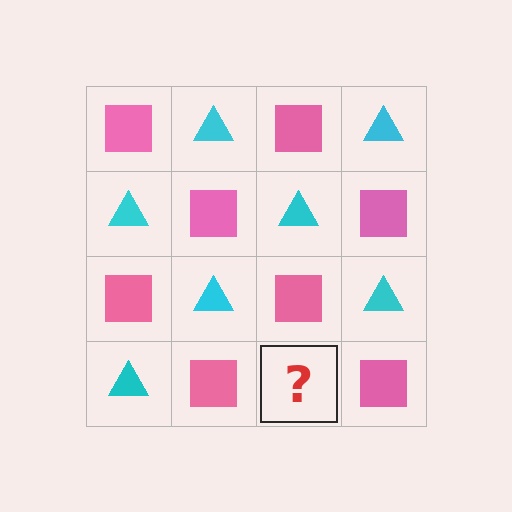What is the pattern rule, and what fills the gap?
The rule is that it alternates pink square and cyan triangle in a checkerboard pattern. The gap should be filled with a cyan triangle.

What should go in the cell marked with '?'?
The missing cell should contain a cyan triangle.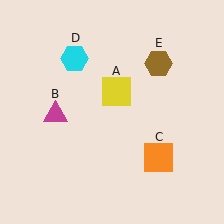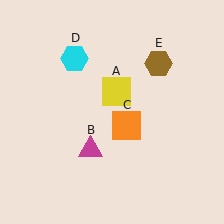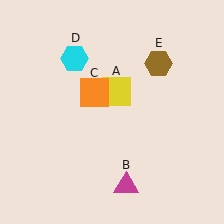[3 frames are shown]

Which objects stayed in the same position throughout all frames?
Yellow square (object A) and cyan hexagon (object D) and brown hexagon (object E) remained stationary.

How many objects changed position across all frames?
2 objects changed position: magenta triangle (object B), orange square (object C).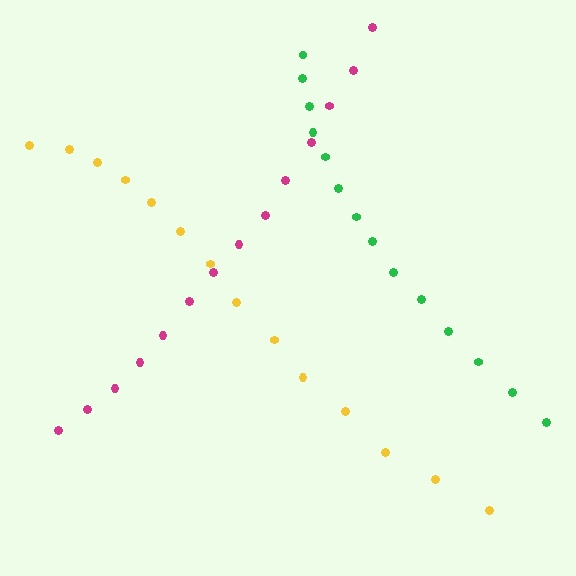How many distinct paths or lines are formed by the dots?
There are 3 distinct paths.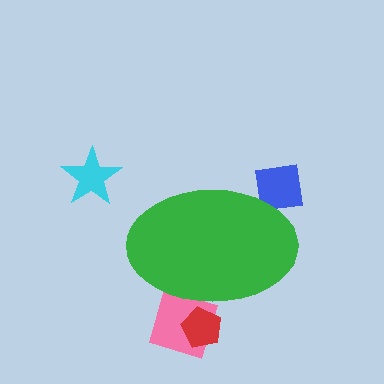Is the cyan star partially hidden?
No, the cyan star is fully visible.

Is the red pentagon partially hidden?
Yes, the red pentagon is partially hidden behind the green ellipse.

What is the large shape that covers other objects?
A green ellipse.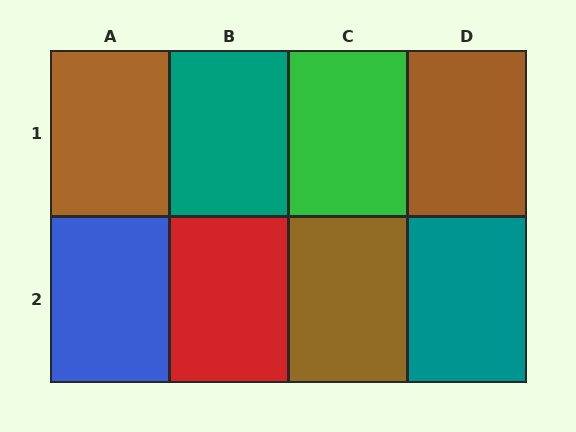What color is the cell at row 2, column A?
Blue.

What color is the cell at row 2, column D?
Teal.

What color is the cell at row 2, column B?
Red.